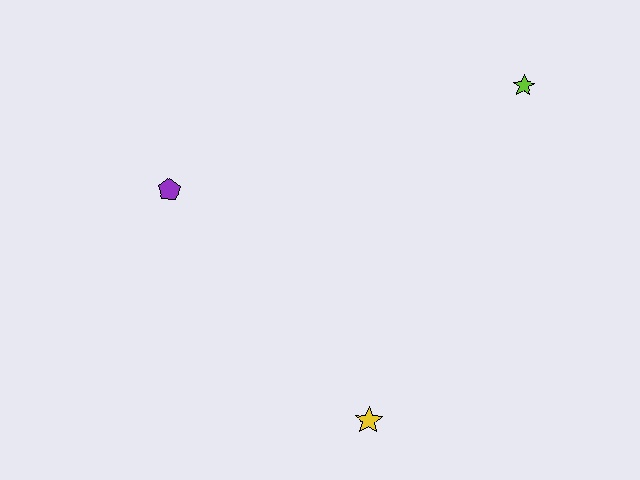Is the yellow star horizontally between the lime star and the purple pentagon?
Yes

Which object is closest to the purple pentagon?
The yellow star is closest to the purple pentagon.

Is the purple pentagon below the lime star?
Yes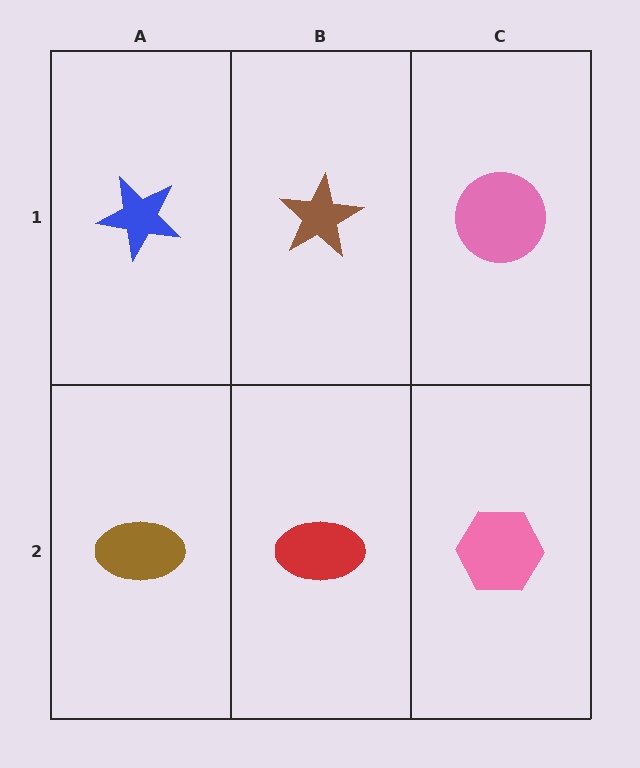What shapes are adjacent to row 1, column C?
A pink hexagon (row 2, column C), a brown star (row 1, column B).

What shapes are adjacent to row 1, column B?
A red ellipse (row 2, column B), a blue star (row 1, column A), a pink circle (row 1, column C).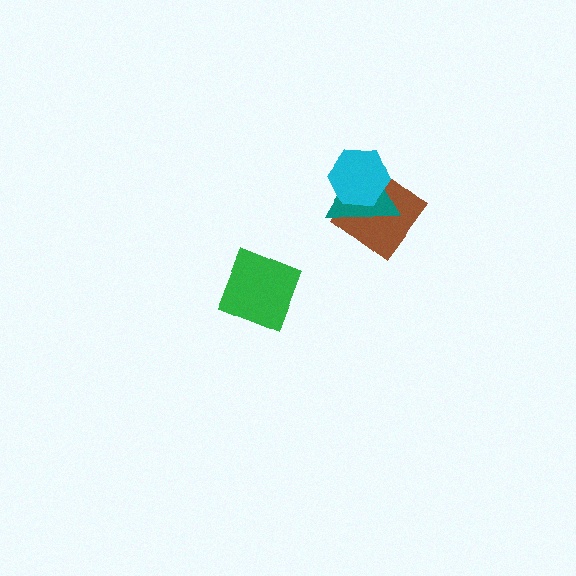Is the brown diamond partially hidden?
Yes, it is partially covered by another shape.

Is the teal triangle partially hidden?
Yes, it is partially covered by another shape.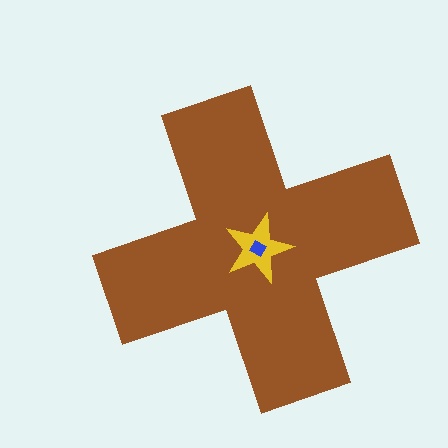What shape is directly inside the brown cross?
The yellow star.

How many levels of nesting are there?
3.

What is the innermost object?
The blue square.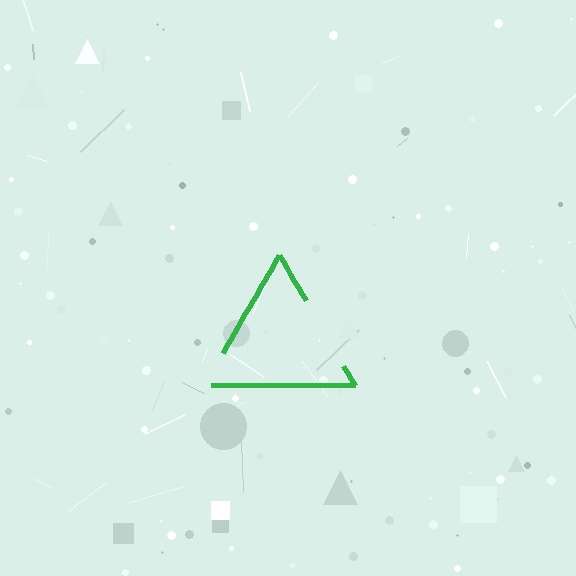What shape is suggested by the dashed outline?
The dashed outline suggests a triangle.